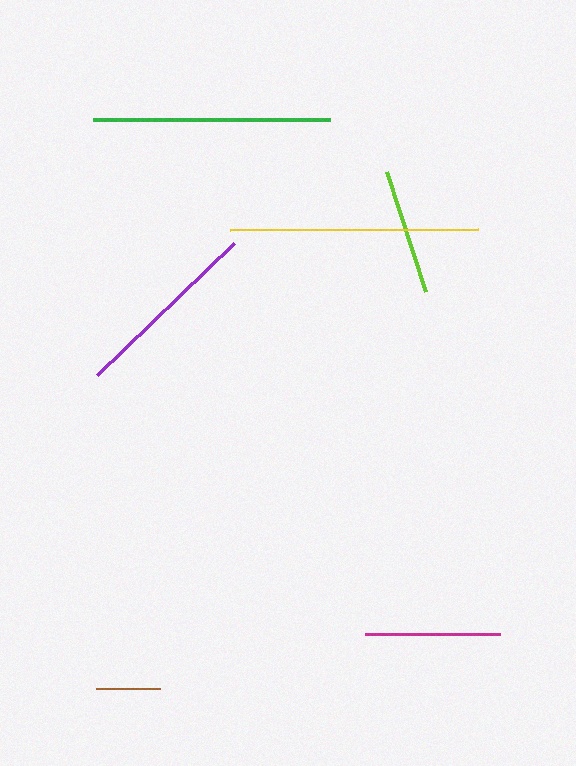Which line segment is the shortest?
The brown line is the shortest at approximately 65 pixels.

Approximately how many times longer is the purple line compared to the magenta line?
The purple line is approximately 1.4 times the length of the magenta line.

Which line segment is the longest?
The yellow line is the longest at approximately 248 pixels.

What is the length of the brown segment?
The brown segment is approximately 65 pixels long.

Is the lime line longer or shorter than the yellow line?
The yellow line is longer than the lime line.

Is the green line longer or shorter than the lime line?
The green line is longer than the lime line.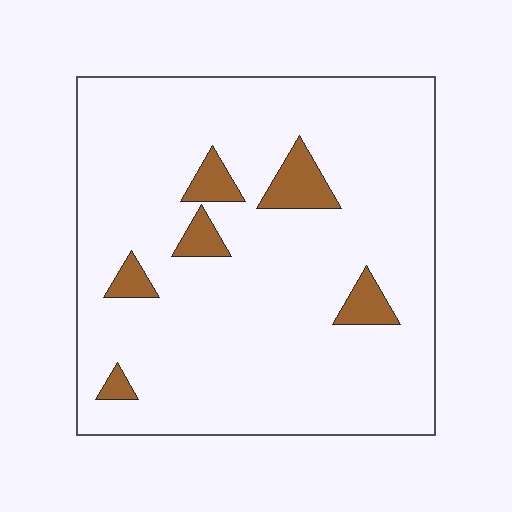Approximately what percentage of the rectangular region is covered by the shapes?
Approximately 10%.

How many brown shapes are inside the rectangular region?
6.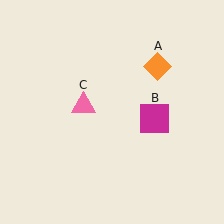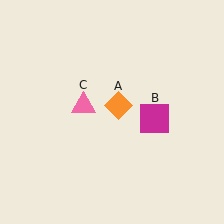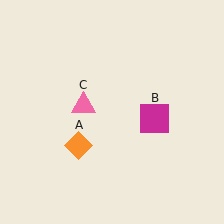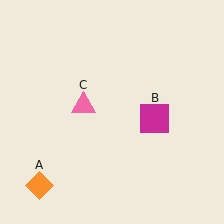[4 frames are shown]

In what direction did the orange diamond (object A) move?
The orange diamond (object A) moved down and to the left.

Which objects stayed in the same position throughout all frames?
Magenta square (object B) and pink triangle (object C) remained stationary.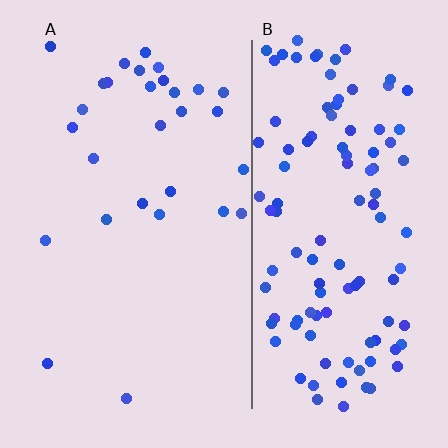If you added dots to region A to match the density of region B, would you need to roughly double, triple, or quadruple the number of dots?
Approximately quadruple.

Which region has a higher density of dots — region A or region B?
B (the right).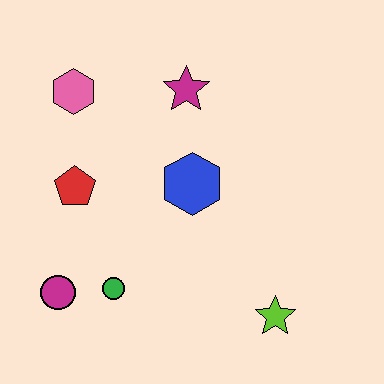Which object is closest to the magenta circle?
The green circle is closest to the magenta circle.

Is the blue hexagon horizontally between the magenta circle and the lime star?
Yes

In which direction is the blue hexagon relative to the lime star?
The blue hexagon is above the lime star.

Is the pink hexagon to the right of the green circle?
No